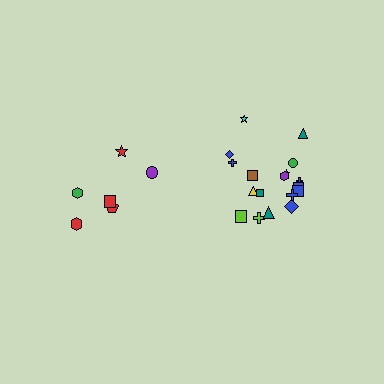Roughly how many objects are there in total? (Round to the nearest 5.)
Roughly 25 objects in total.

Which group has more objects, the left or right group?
The right group.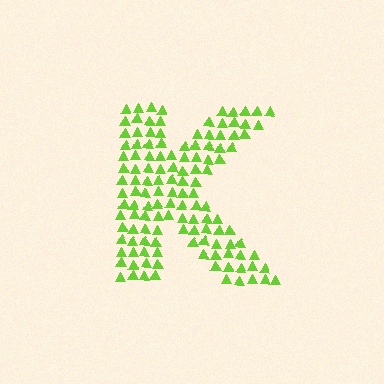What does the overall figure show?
The overall figure shows the letter K.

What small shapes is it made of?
It is made of small triangles.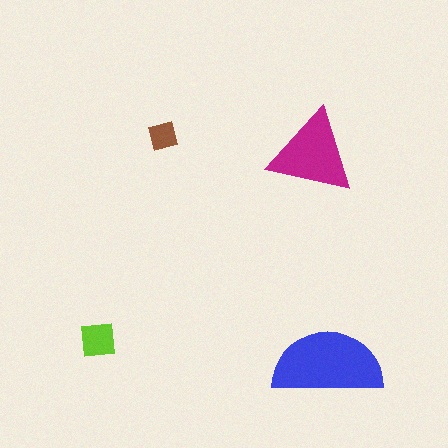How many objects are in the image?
There are 4 objects in the image.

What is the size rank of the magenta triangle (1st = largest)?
2nd.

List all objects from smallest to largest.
The brown diamond, the lime square, the magenta triangle, the blue semicircle.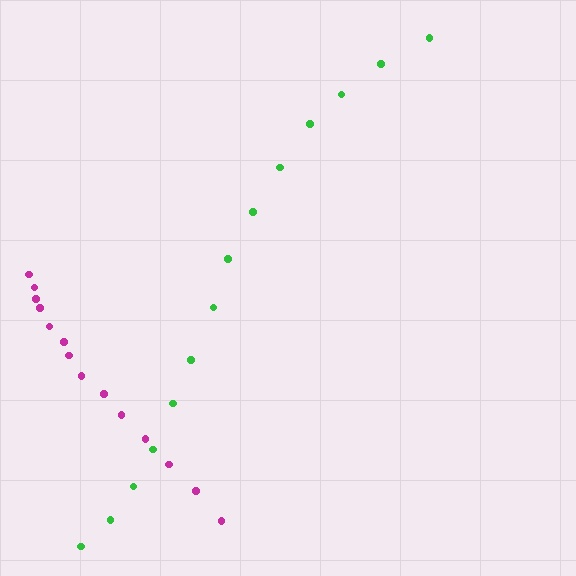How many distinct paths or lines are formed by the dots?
There are 2 distinct paths.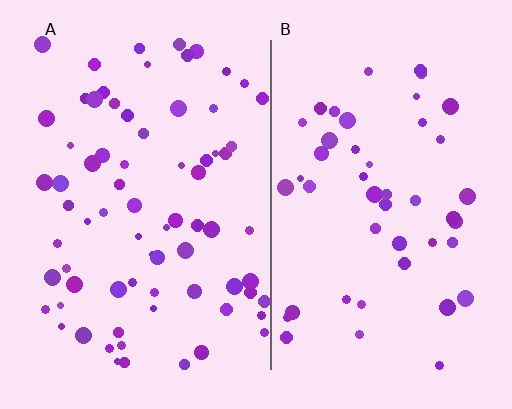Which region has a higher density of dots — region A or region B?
A (the left).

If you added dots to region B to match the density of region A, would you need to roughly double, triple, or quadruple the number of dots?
Approximately double.